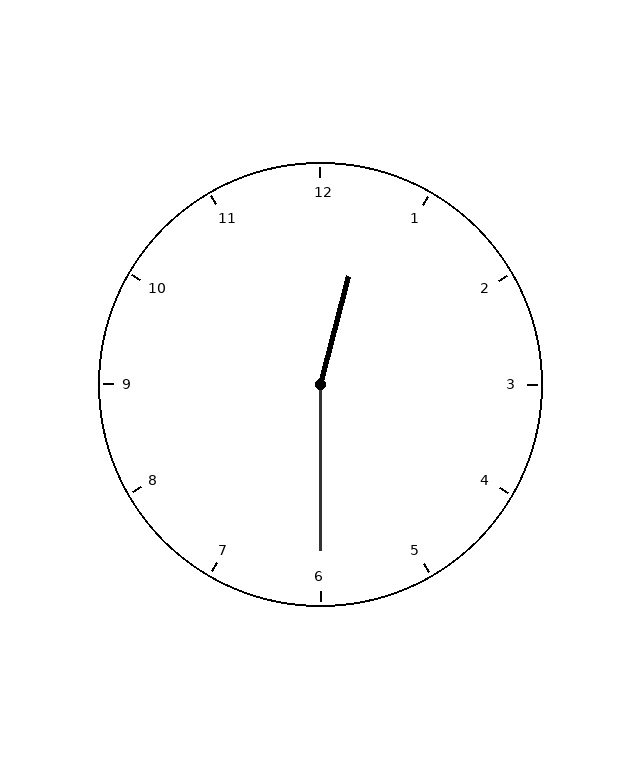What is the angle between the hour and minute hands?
Approximately 165 degrees.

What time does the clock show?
12:30.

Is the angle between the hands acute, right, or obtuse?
It is obtuse.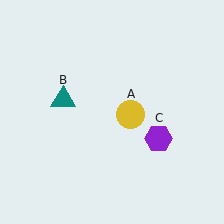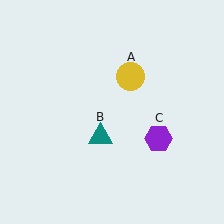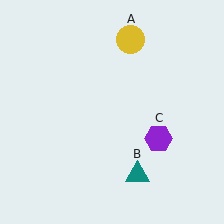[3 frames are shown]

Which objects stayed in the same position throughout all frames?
Purple hexagon (object C) remained stationary.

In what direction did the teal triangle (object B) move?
The teal triangle (object B) moved down and to the right.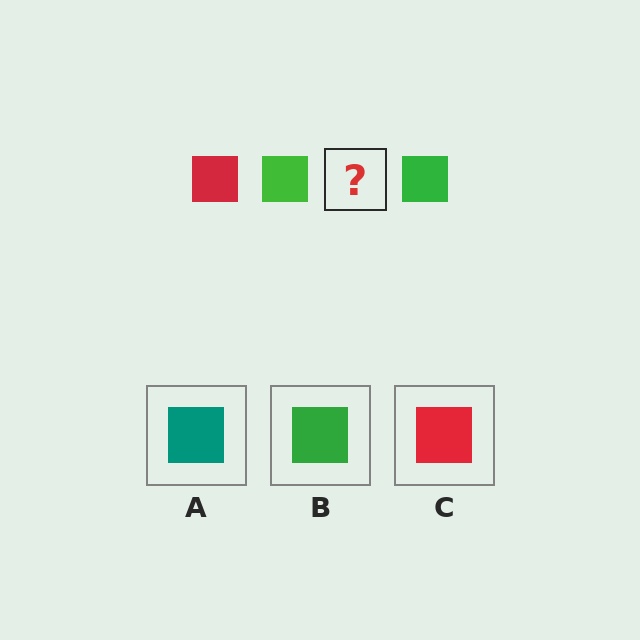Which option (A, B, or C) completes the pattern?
C.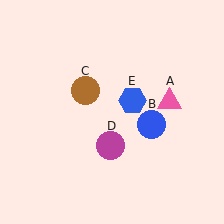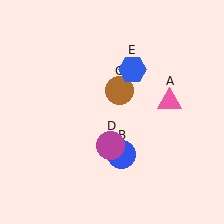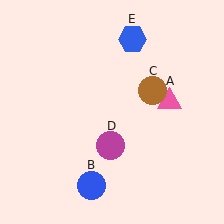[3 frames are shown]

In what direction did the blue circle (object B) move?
The blue circle (object B) moved down and to the left.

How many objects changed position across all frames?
3 objects changed position: blue circle (object B), brown circle (object C), blue hexagon (object E).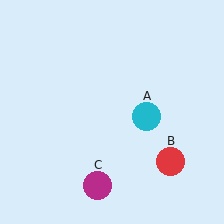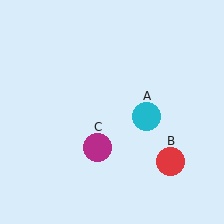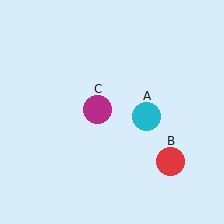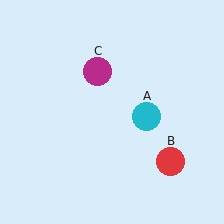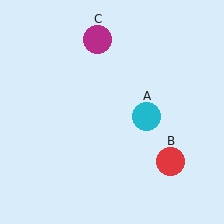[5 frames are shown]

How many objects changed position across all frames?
1 object changed position: magenta circle (object C).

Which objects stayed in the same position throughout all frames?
Cyan circle (object A) and red circle (object B) remained stationary.